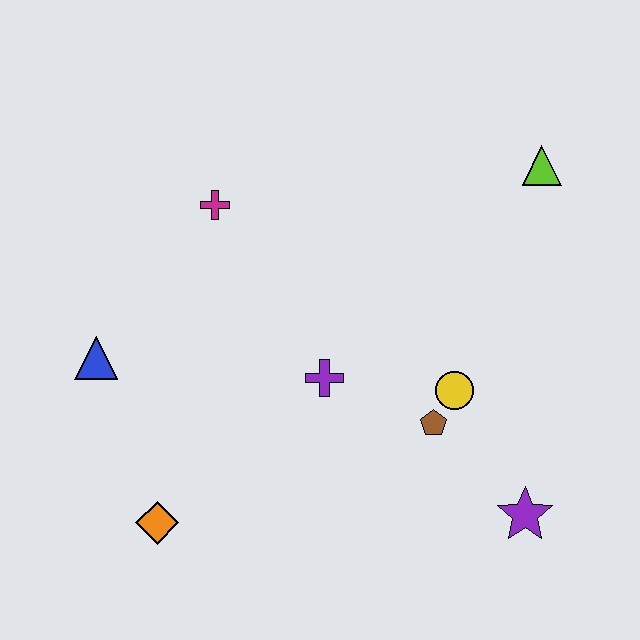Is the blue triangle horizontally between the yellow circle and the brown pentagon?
No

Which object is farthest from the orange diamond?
The lime triangle is farthest from the orange diamond.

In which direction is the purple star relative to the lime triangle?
The purple star is below the lime triangle.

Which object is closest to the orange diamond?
The blue triangle is closest to the orange diamond.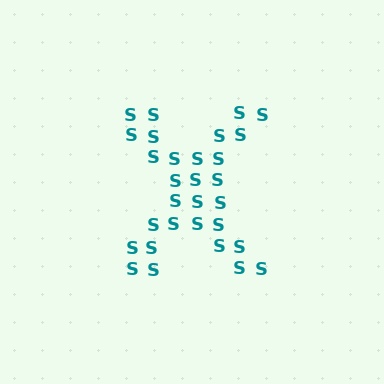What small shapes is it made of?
It is made of small letter S's.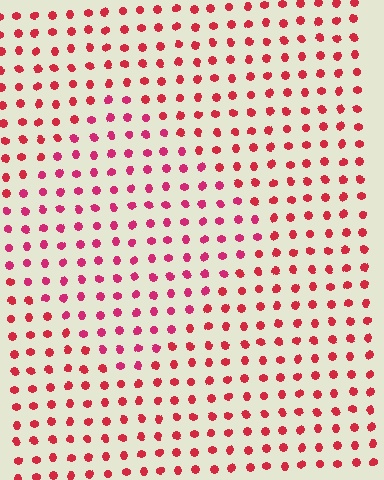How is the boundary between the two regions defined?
The boundary is defined purely by a slight shift in hue (about 19 degrees). Spacing, size, and orientation are identical on both sides.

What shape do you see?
I see a diamond.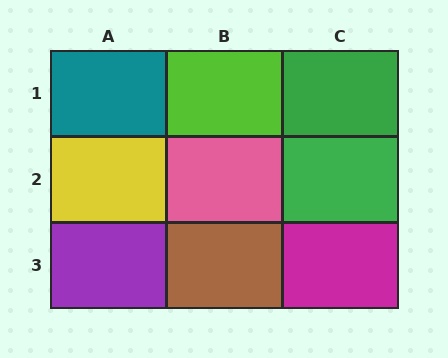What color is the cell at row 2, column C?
Green.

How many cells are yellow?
1 cell is yellow.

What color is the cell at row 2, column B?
Pink.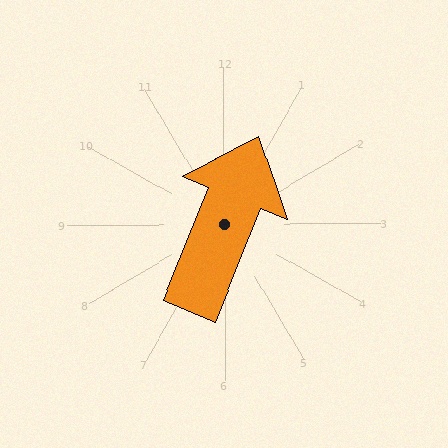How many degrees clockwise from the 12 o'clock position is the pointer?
Approximately 22 degrees.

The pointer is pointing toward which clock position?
Roughly 1 o'clock.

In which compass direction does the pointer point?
North.